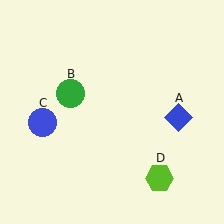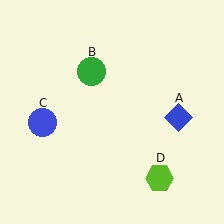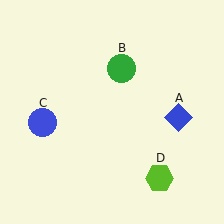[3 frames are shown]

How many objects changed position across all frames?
1 object changed position: green circle (object B).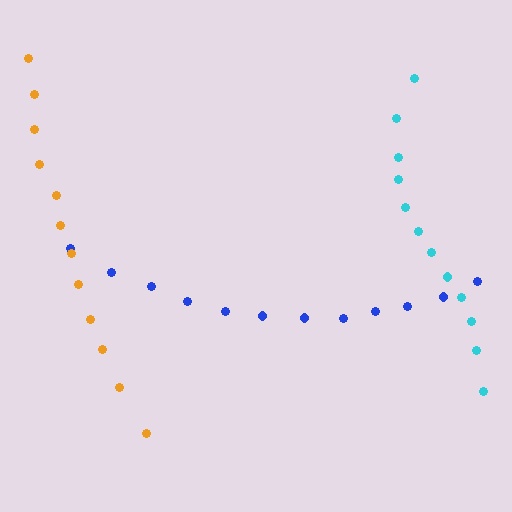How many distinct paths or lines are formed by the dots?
There are 3 distinct paths.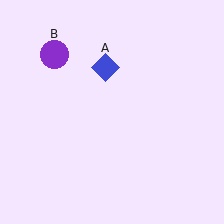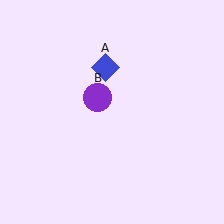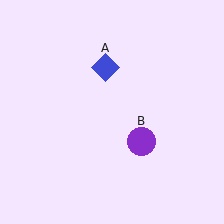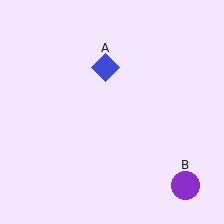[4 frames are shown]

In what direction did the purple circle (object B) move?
The purple circle (object B) moved down and to the right.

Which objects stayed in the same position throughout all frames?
Blue diamond (object A) remained stationary.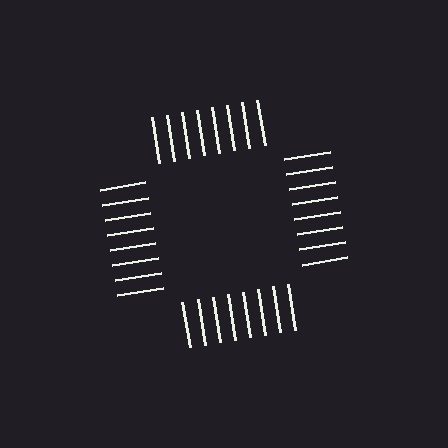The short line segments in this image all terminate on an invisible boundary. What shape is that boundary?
An illusory square — the line segments terminate on its edges but no continuous stroke is drawn.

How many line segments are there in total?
32 — 8 along each of the 4 edges.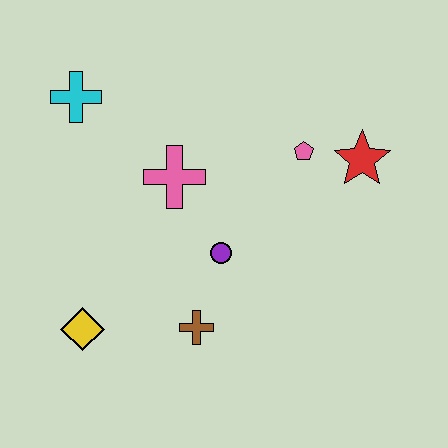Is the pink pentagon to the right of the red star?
No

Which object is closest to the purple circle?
The brown cross is closest to the purple circle.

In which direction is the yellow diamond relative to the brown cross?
The yellow diamond is to the left of the brown cross.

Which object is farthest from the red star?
The yellow diamond is farthest from the red star.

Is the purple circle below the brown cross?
No